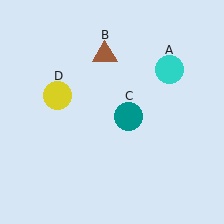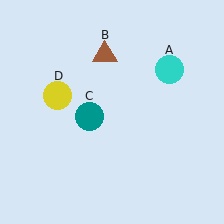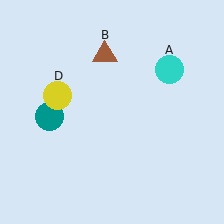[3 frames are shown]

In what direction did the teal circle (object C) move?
The teal circle (object C) moved left.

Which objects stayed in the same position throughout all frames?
Cyan circle (object A) and brown triangle (object B) and yellow circle (object D) remained stationary.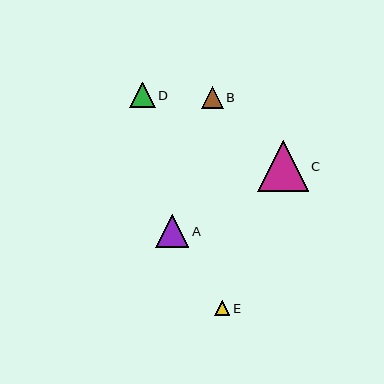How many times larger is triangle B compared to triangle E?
Triangle B is approximately 1.4 times the size of triangle E.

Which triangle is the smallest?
Triangle E is the smallest with a size of approximately 15 pixels.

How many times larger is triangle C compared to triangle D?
Triangle C is approximately 2.0 times the size of triangle D.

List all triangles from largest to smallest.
From largest to smallest: C, A, D, B, E.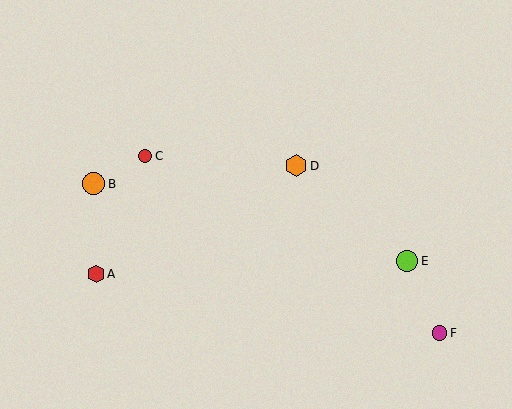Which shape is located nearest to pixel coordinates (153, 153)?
The red circle (labeled C) at (145, 156) is nearest to that location.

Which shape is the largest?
The orange circle (labeled B) is the largest.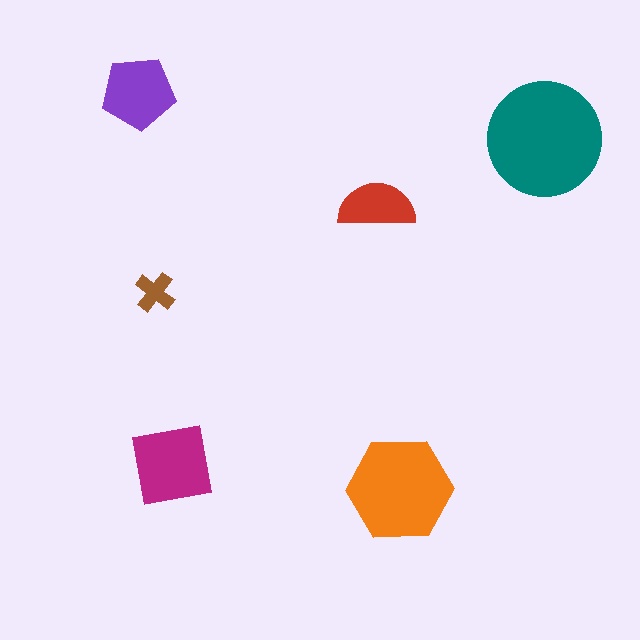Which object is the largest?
The teal circle.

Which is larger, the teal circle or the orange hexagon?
The teal circle.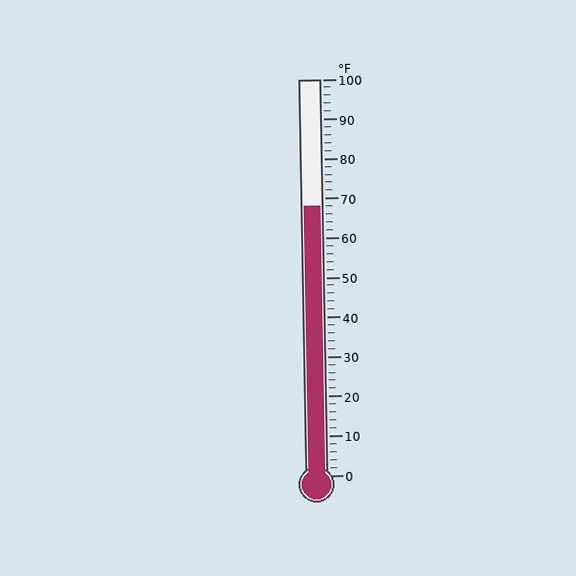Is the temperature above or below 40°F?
The temperature is above 40°F.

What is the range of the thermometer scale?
The thermometer scale ranges from 0°F to 100°F.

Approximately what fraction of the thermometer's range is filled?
The thermometer is filled to approximately 70% of its range.